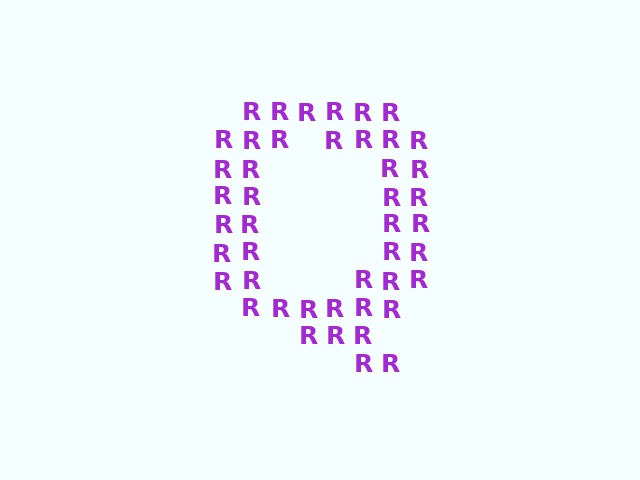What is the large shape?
The large shape is the letter Q.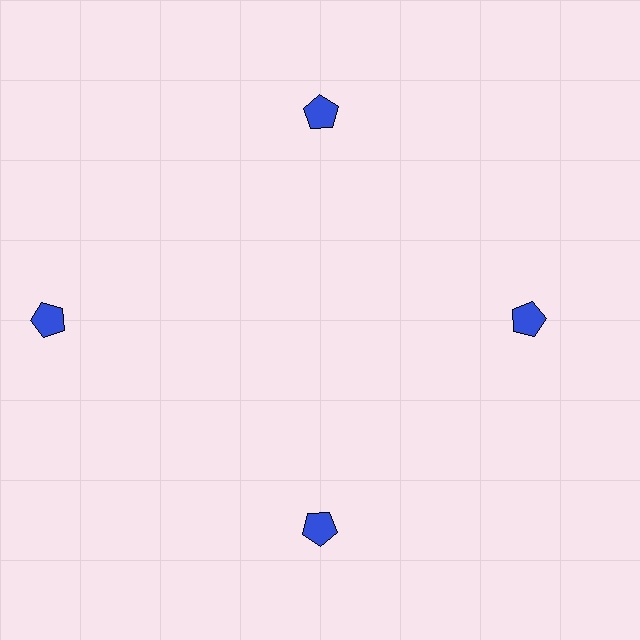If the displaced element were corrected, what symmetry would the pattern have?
It would have 4-fold rotational symmetry — the pattern would map onto itself every 90 degrees.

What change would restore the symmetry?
The symmetry would be restored by moving it inward, back onto the ring so that all 4 pentagons sit at equal angles and equal distance from the center.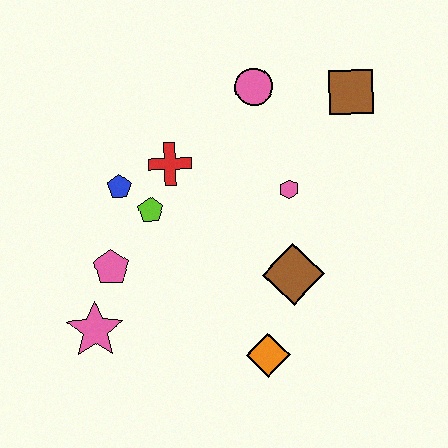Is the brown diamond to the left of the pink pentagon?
No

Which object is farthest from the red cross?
The orange diamond is farthest from the red cross.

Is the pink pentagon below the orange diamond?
No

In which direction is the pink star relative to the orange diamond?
The pink star is to the left of the orange diamond.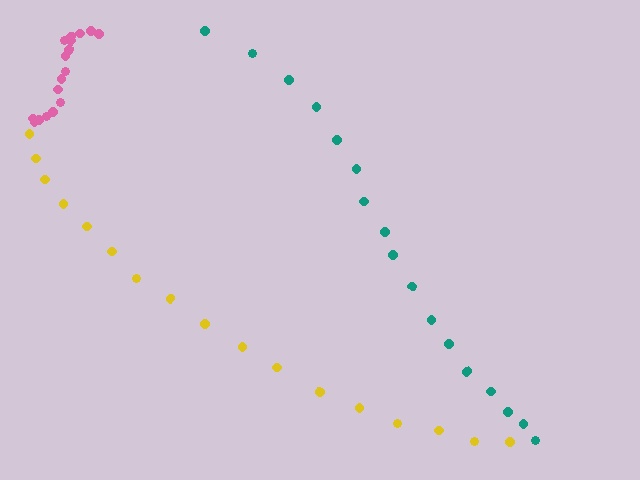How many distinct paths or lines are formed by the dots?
There are 3 distinct paths.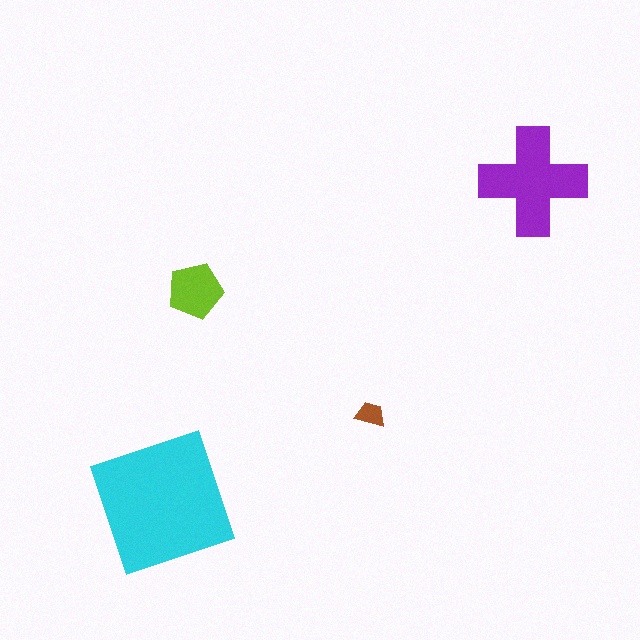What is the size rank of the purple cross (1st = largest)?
2nd.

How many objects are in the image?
There are 4 objects in the image.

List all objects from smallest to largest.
The brown trapezoid, the lime pentagon, the purple cross, the cyan square.